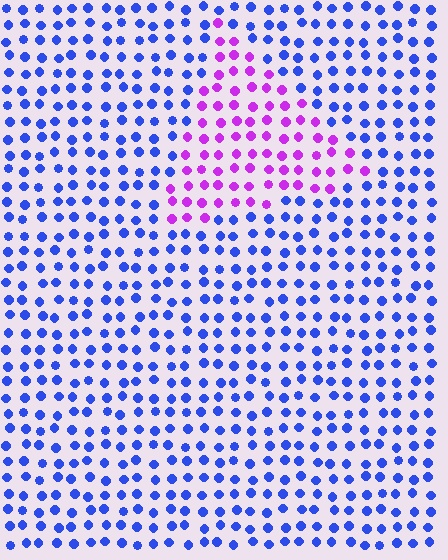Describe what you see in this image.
The image is filled with small blue elements in a uniform arrangement. A triangle-shaped region is visible where the elements are tinted to a slightly different hue, forming a subtle color boundary.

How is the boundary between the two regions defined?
The boundary is defined purely by a slight shift in hue (about 61 degrees). Spacing, size, and orientation are identical on both sides.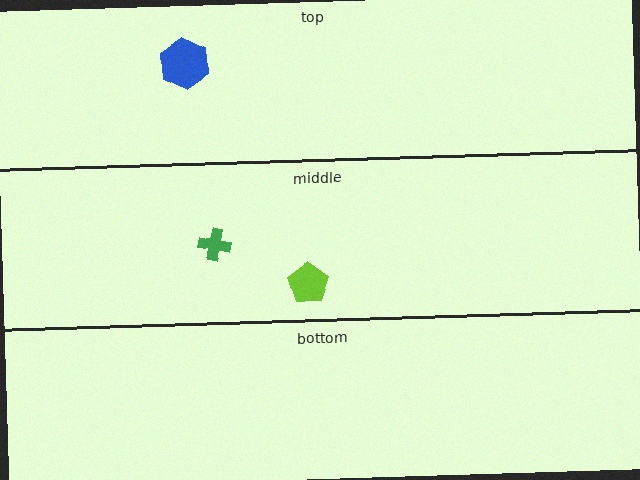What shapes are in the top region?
The blue hexagon.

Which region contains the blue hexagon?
The top region.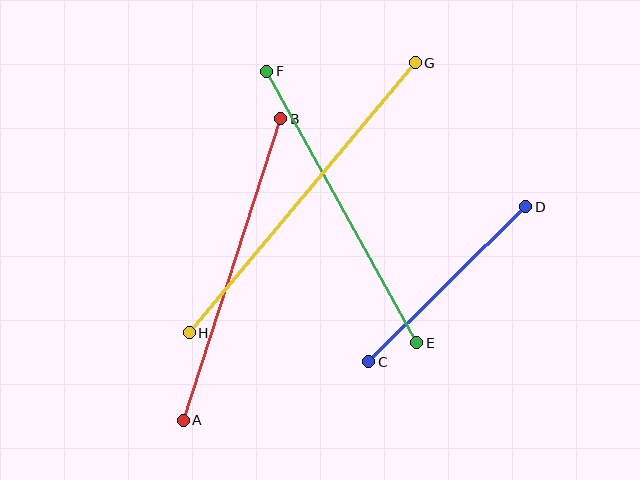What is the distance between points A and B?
The distance is approximately 317 pixels.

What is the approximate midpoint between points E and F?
The midpoint is at approximately (342, 207) pixels.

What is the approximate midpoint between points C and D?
The midpoint is at approximately (447, 284) pixels.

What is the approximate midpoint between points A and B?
The midpoint is at approximately (232, 269) pixels.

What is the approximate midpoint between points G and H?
The midpoint is at approximately (302, 198) pixels.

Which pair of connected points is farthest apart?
Points G and H are farthest apart.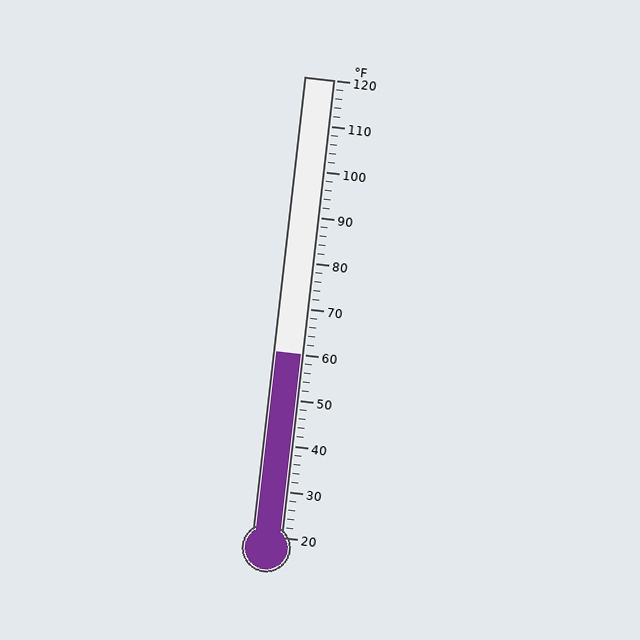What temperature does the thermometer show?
The thermometer shows approximately 60°F.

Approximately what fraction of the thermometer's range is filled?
The thermometer is filled to approximately 40% of its range.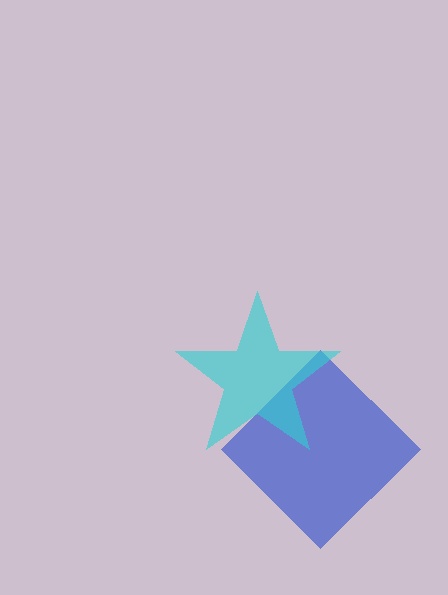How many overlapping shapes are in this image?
There are 2 overlapping shapes in the image.